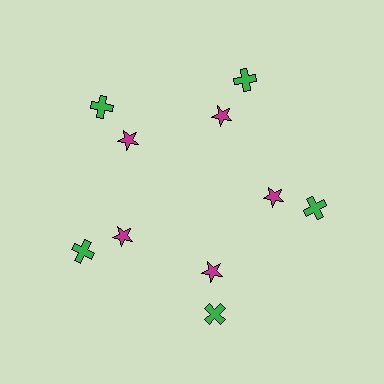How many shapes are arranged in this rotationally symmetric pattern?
There are 10 shapes, arranged in 5 groups of 2.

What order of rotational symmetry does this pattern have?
This pattern has 5-fold rotational symmetry.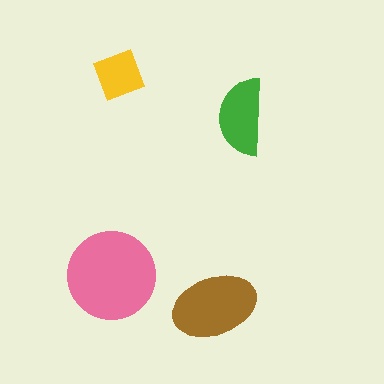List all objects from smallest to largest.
The yellow diamond, the green semicircle, the brown ellipse, the pink circle.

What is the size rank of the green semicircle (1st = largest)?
3rd.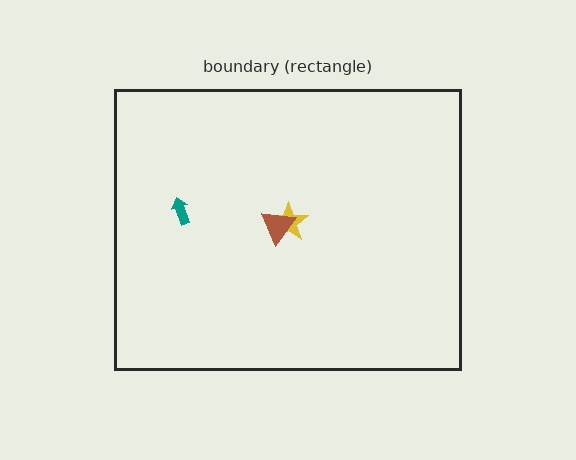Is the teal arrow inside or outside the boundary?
Inside.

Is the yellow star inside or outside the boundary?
Inside.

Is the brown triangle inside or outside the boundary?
Inside.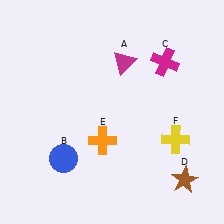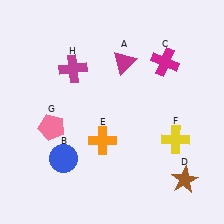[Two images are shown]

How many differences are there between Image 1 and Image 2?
There are 2 differences between the two images.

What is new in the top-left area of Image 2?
A magenta cross (H) was added in the top-left area of Image 2.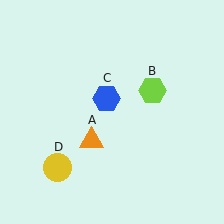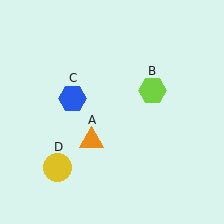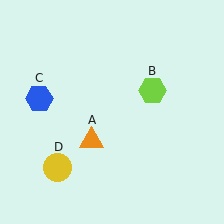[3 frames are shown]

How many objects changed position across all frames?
1 object changed position: blue hexagon (object C).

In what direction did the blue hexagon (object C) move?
The blue hexagon (object C) moved left.